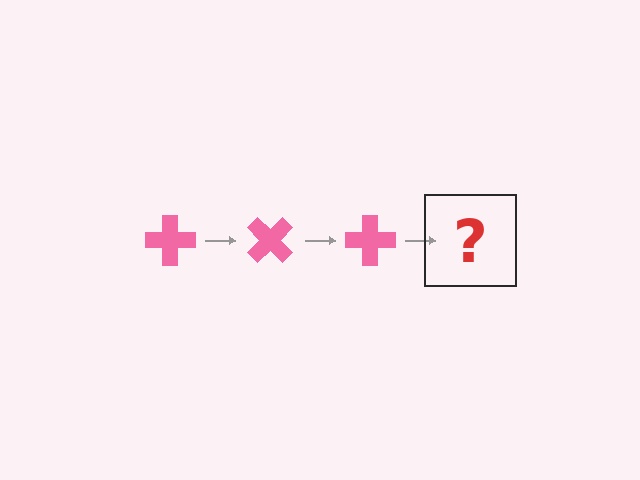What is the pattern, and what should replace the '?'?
The pattern is that the cross rotates 45 degrees each step. The '?' should be a pink cross rotated 135 degrees.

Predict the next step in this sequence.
The next step is a pink cross rotated 135 degrees.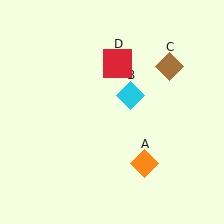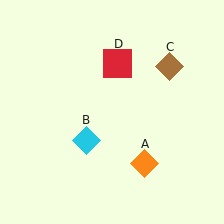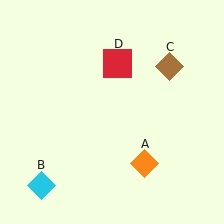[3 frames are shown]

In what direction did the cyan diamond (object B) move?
The cyan diamond (object B) moved down and to the left.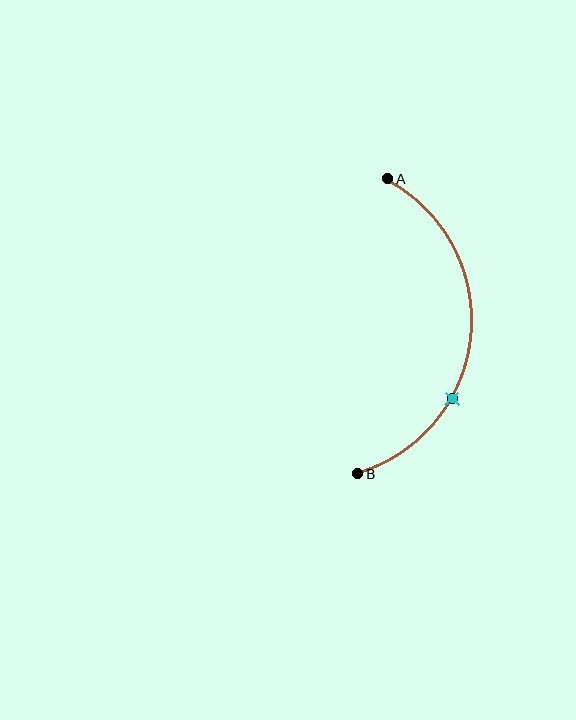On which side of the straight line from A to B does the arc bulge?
The arc bulges to the right of the straight line connecting A and B.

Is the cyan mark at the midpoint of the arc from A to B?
No. The cyan mark lies on the arc but is closer to endpoint B. The arc midpoint would be at the point on the curve equidistant along the arc from both A and B.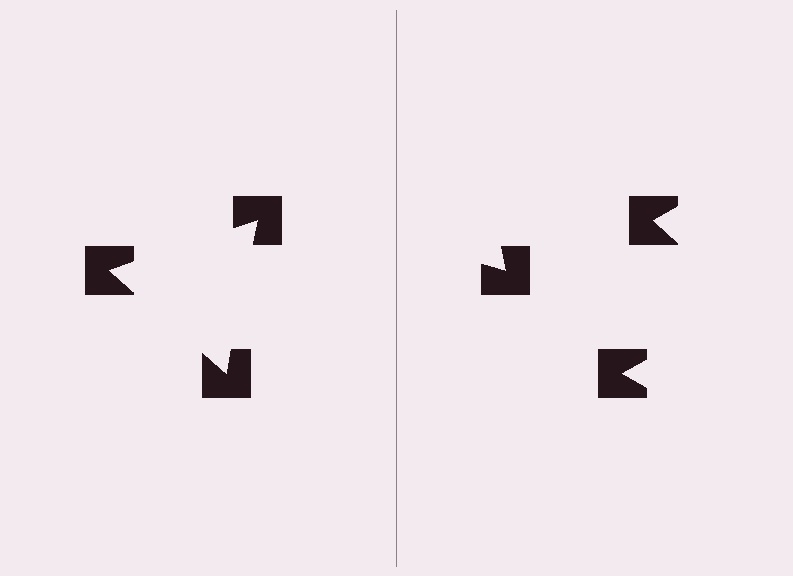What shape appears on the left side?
An illusory triangle.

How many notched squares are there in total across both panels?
6 — 3 on each side.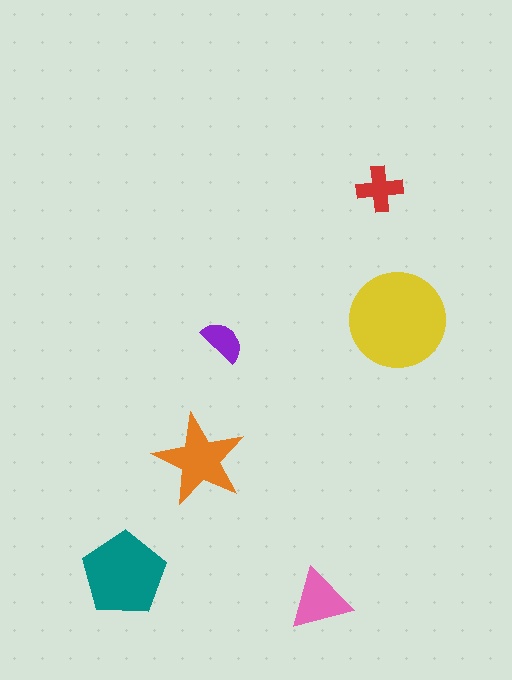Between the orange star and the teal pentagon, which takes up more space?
The teal pentagon.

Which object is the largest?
The yellow circle.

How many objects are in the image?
There are 6 objects in the image.